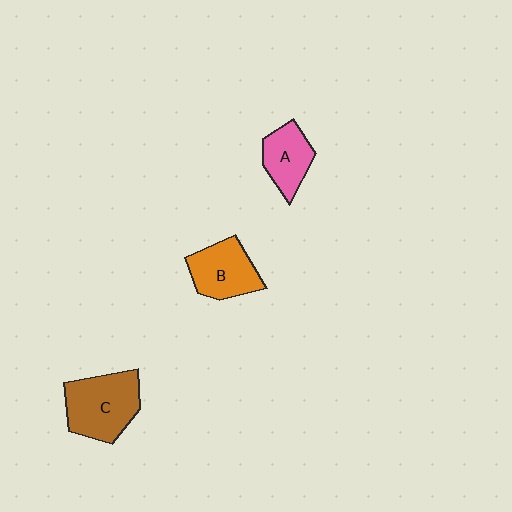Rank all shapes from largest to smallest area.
From largest to smallest: C (brown), B (orange), A (pink).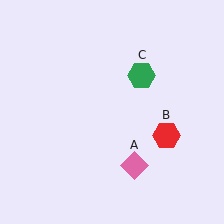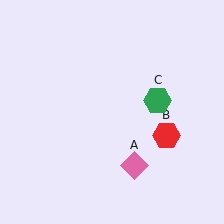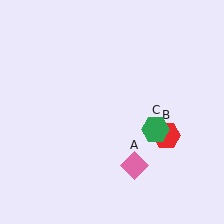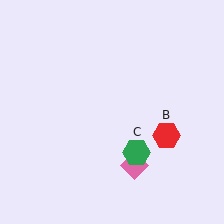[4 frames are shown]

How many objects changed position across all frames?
1 object changed position: green hexagon (object C).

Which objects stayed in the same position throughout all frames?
Pink diamond (object A) and red hexagon (object B) remained stationary.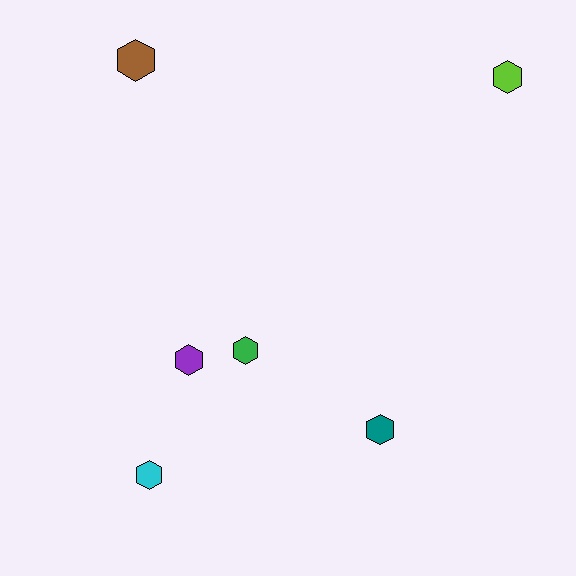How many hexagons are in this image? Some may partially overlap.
There are 6 hexagons.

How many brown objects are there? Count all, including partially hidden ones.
There is 1 brown object.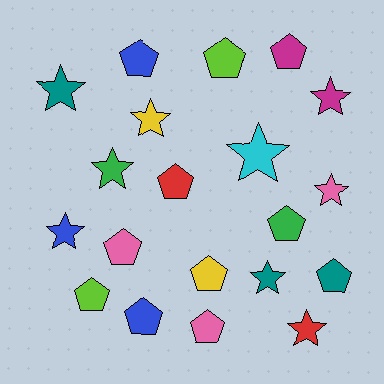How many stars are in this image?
There are 9 stars.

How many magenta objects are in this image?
There are 2 magenta objects.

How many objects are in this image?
There are 20 objects.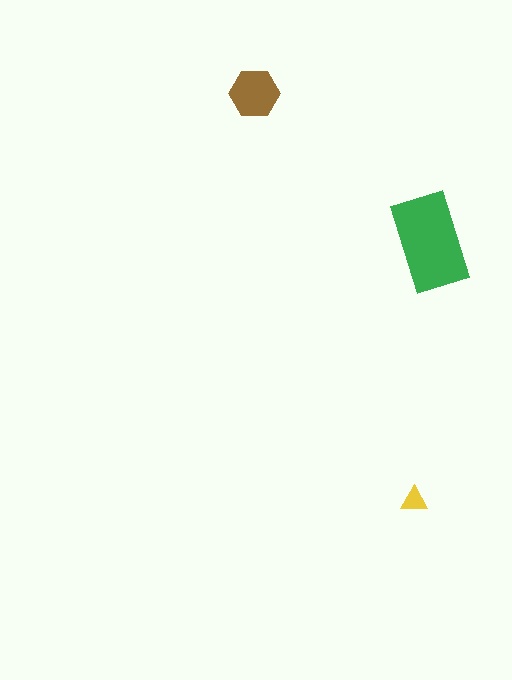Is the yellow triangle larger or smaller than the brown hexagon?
Smaller.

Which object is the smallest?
The yellow triangle.